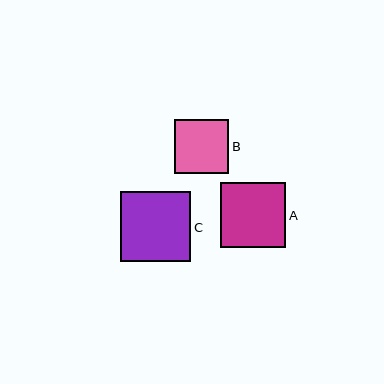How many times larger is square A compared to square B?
Square A is approximately 1.2 times the size of square B.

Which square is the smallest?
Square B is the smallest with a size of approximately 55 pixels.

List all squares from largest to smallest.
From largest to smallest: C, A, B.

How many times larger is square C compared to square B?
Square C is approximately 1.3 times the size of square B.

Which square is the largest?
Square C is the largest with a size of approximately 70 pixels.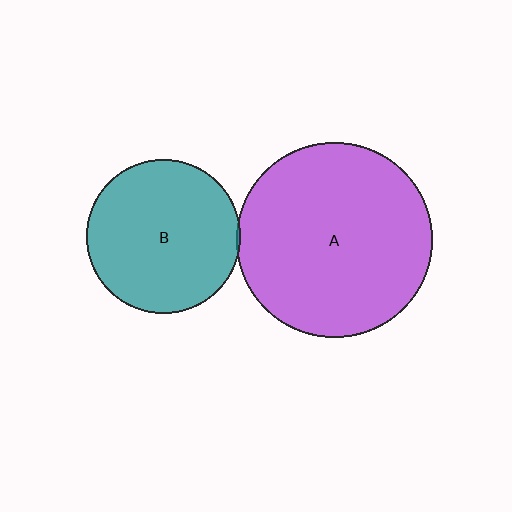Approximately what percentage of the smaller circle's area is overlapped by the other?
Approximately 5%.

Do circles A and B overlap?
Yes.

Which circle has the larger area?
Circle A (purple).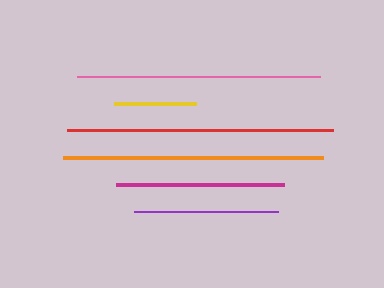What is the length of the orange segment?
The orange segment is approximately 259 pixels long.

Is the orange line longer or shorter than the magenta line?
The orange line is longer than the magenta line.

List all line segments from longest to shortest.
From longest to shortest: red, orange, pink, magenta, purple, yellow.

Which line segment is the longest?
The red line is the longest at approximately 266 pixels.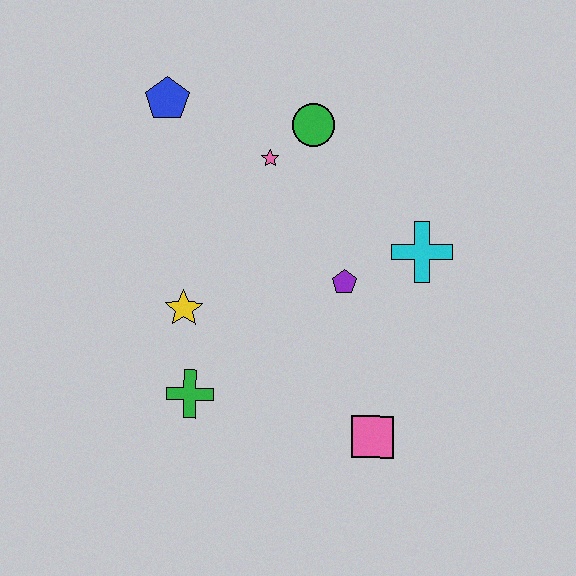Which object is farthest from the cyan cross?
The blue pentagon is farthest from the cyan cross.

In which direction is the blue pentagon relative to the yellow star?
The blue pentagon is above the yellow star.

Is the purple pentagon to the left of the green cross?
No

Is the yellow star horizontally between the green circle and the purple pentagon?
No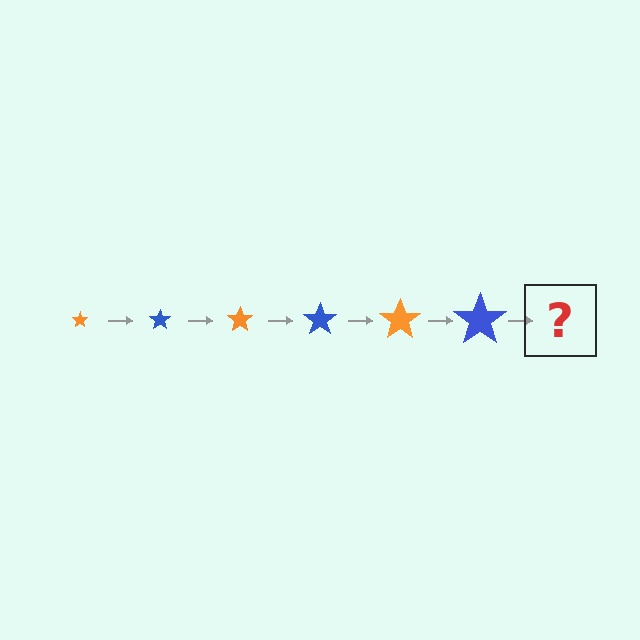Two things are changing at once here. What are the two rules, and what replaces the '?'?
The two rules are that the star grows larger each step and the color cycles through orange and blue. The '?' should be an orange star, larger than the previous one.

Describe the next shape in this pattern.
It should be an orange star, larger than the previous one.